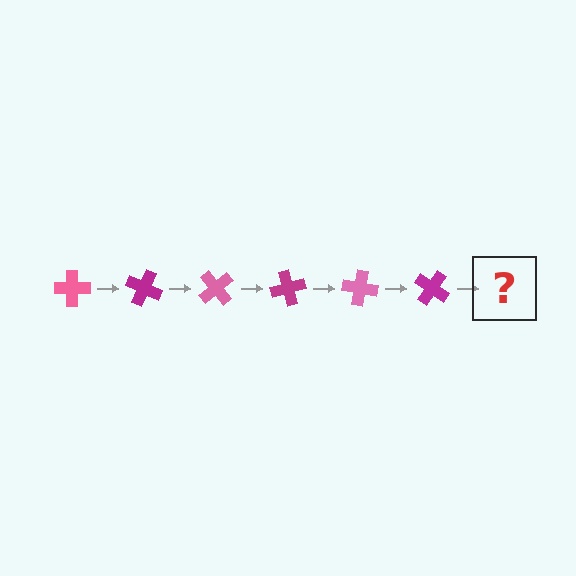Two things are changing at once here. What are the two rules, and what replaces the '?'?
The two rules are that it rotates 25 degrees each step and the color cycles through pink and magenta. The '?' should be a pink cross, rotated 150 degrees from the start.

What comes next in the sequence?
The next element should be a pink cross, rotated 150 degrees from the start.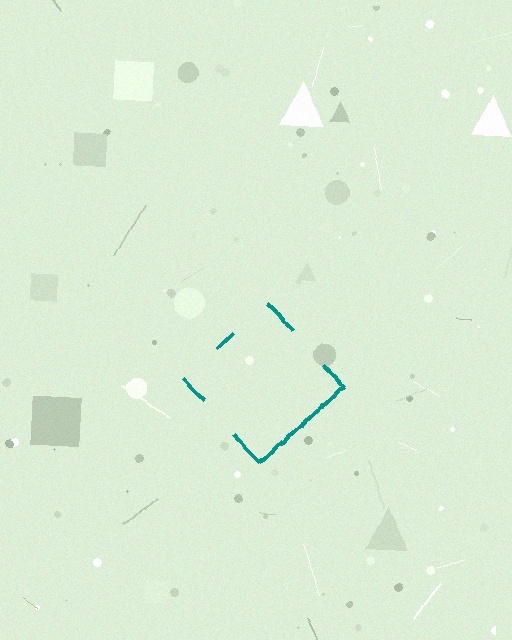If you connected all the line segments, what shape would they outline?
They would outline a diamond.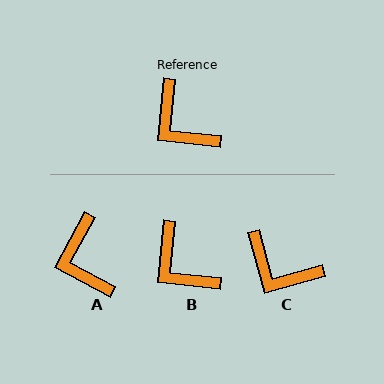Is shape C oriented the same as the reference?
No, it is off by about 21 degrees.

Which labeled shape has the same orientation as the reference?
B.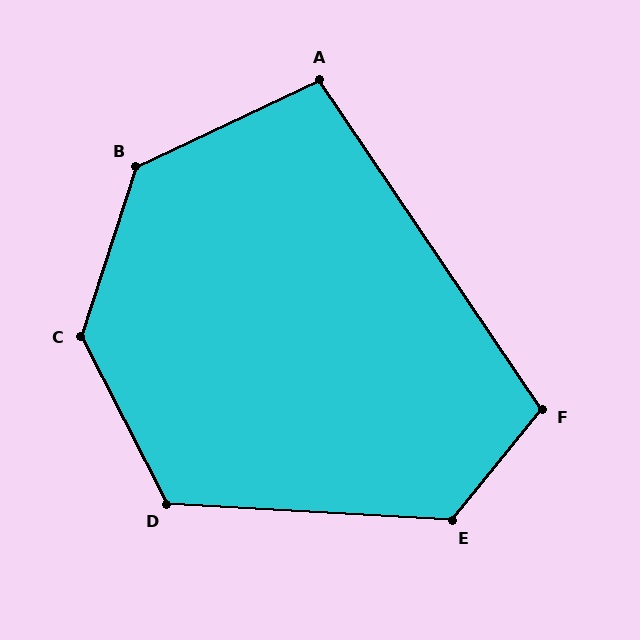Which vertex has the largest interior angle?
C, at approximately 135 degrees.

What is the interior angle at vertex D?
Approximately 120 degrees (obtuse).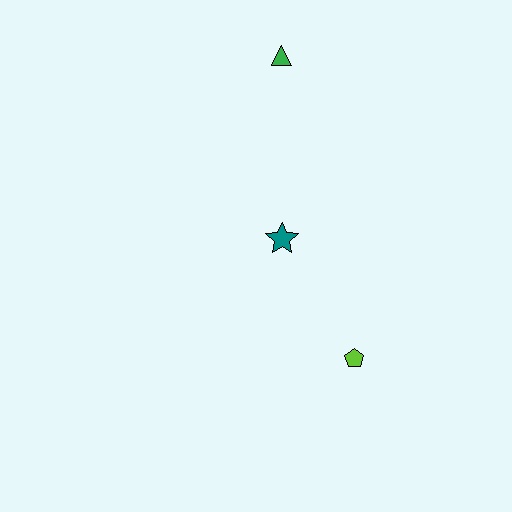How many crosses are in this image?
There are no crosses.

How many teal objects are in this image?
There is 1 teal object.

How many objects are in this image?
There are 3 objects.